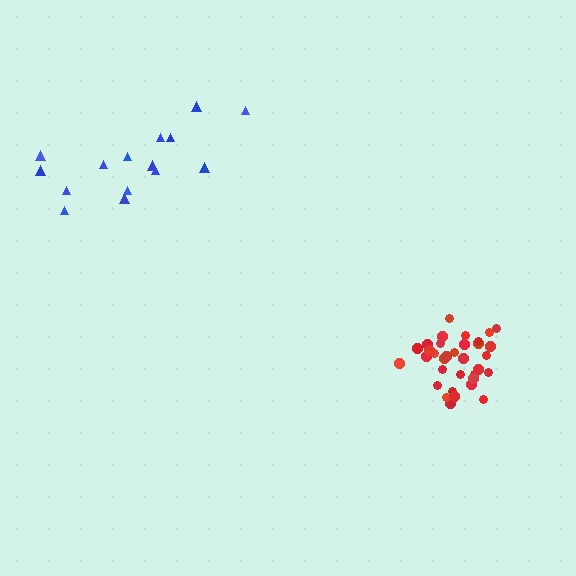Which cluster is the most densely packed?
Red.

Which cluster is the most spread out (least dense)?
Blue.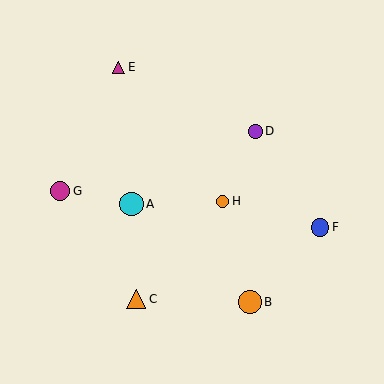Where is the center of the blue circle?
The center of the blue circle is at (320, 227).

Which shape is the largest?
The cyan circle (labeled A) is the largest.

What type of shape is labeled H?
Shape H is an orange circle.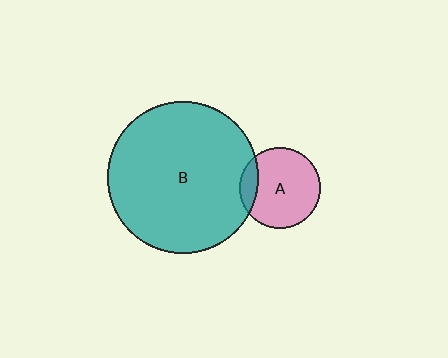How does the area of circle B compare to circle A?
Approximately 3.5 times.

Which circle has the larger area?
Circle B (teal).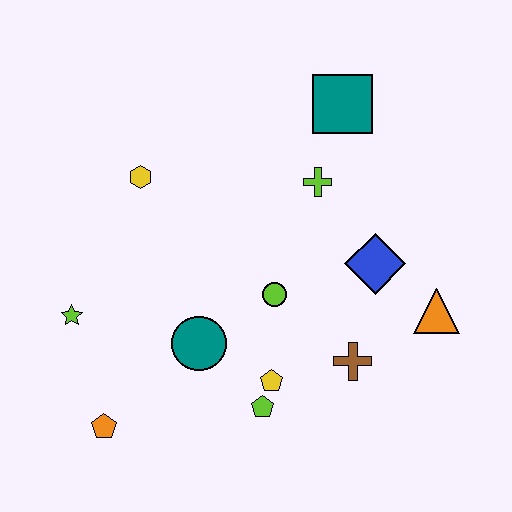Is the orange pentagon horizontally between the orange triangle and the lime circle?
No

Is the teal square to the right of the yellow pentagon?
Yes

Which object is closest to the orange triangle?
The blue diamond is closest to the orange triangle.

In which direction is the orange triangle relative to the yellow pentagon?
The orange triangle is to the right of the yellow pentagon.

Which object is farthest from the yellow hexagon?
The orange triangle is farthest from the yellow hexagon.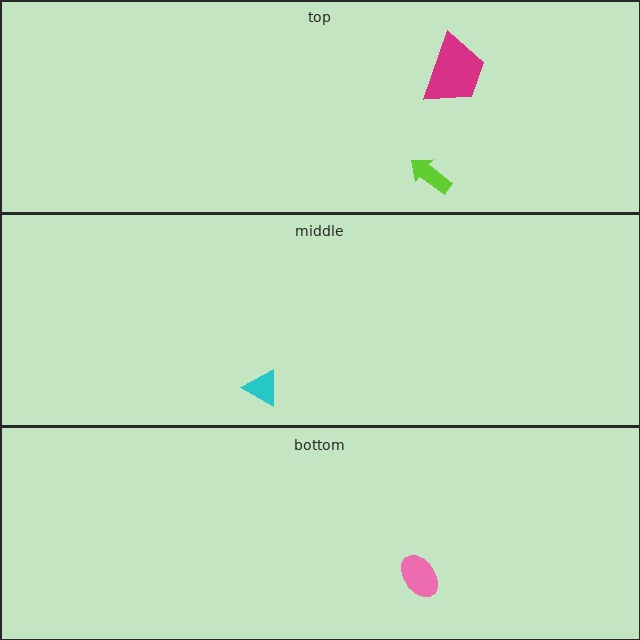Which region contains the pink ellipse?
The bottom region.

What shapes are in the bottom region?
The pink ellipse.